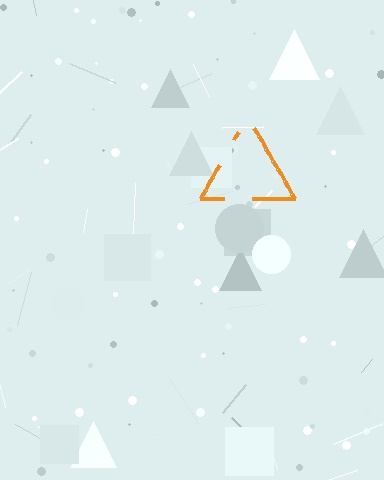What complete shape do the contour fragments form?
The contour fragments form a triangle.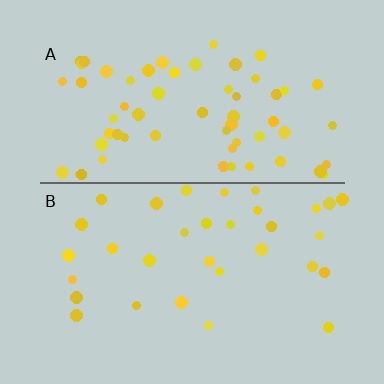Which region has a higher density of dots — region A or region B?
A (the top).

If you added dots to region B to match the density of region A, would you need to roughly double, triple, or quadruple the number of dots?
Approximately double.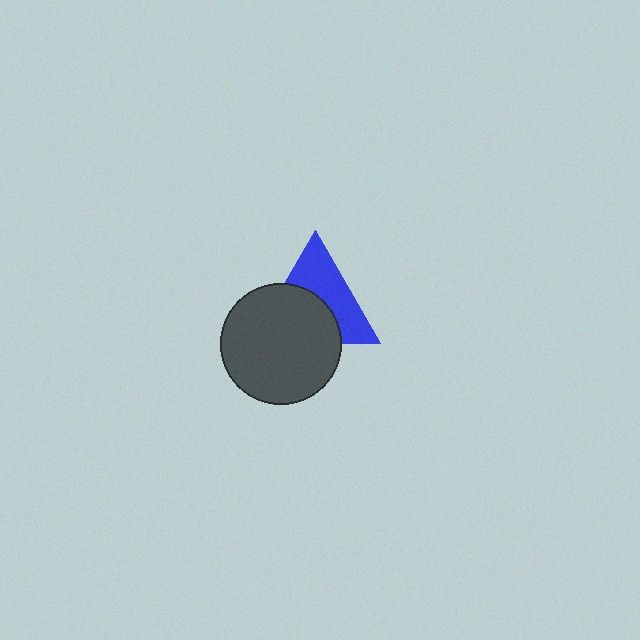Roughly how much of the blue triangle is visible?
About half of it is visible (roughly 50%).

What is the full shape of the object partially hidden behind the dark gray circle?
The partially hidden object is a blue triangle.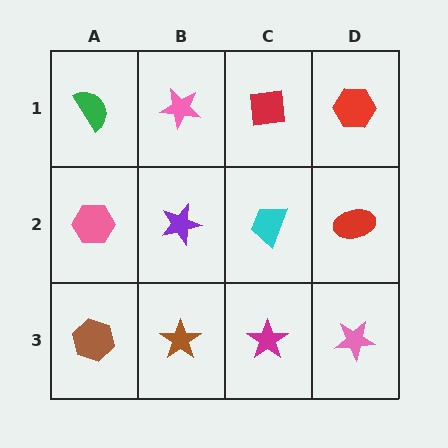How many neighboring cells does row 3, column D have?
2.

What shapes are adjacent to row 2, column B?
A pink star (row 1, column B), a brown star (row 3, column B), a pink hexagon (row 2, column A), a cyan trapezoid (row 2, column C).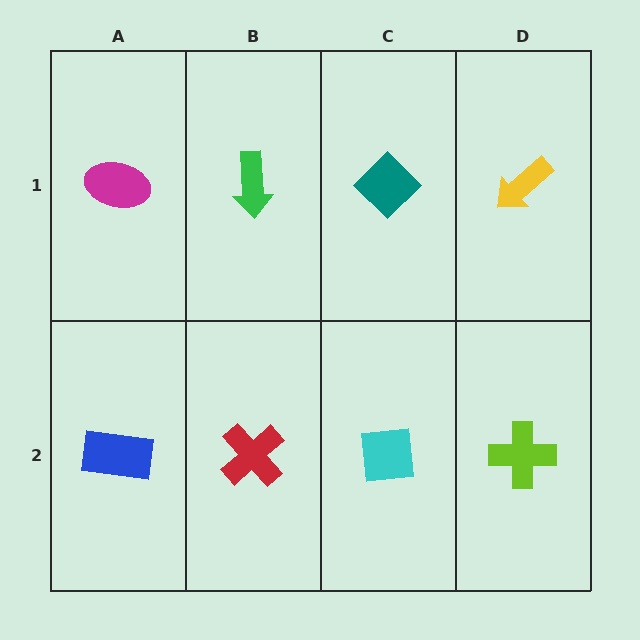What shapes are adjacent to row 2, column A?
A magenta ellipse (row 1, column A), a red cross (row 2, column B).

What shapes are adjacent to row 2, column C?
A teal diamond (row 1, column C), a red cross (row 2, column B), a lime cross (row 2, column D).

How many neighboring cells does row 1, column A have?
2.